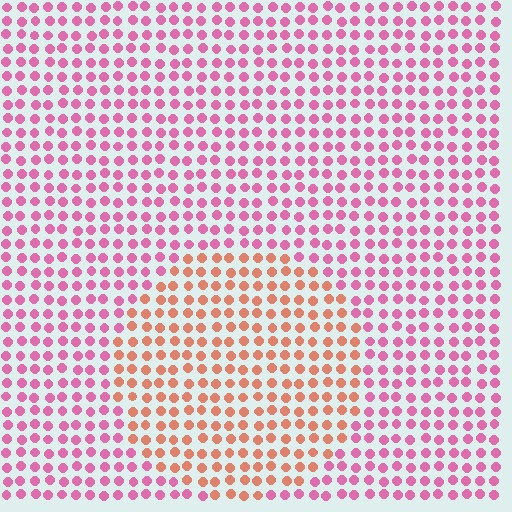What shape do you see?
I see a circle.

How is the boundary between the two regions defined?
The boundary is defined purely by a slight shift in hue (about 45 degrees). Spacing, size, and orientation are identical on both sides.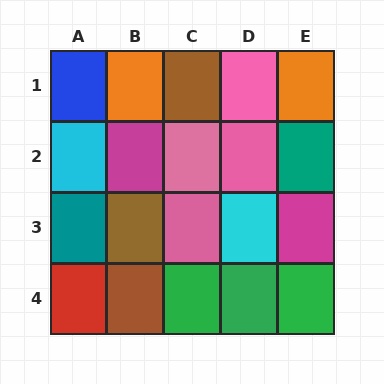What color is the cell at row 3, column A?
Teal.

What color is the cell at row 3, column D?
Cyan.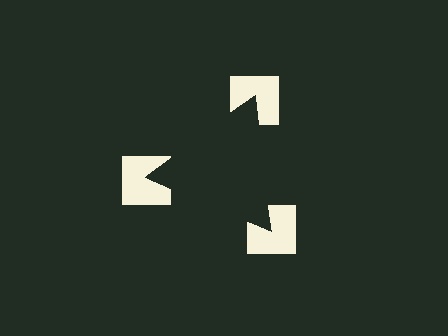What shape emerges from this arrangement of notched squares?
An illusory triangle — its edges are inferred from the aligned wedge cuts in the notched squares, not physically drawn.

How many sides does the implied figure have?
3 sides.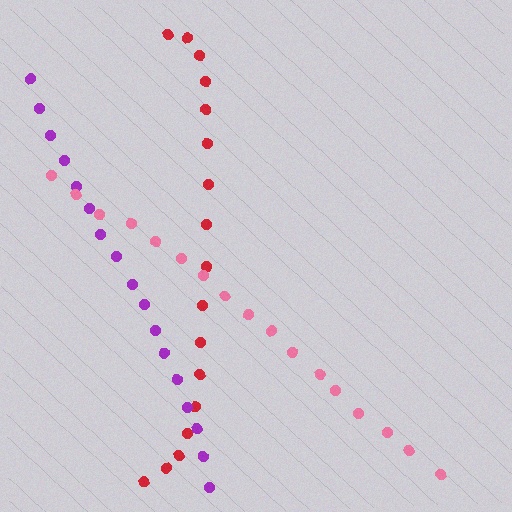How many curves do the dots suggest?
There are 3 distinct paths.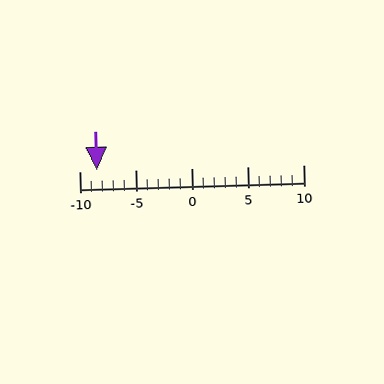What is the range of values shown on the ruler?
The ruler shows values from -10 to 10.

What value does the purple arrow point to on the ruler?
The purple arrow points to approximately -8.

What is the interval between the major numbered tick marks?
The major tick marks are spaced 5 units apart.